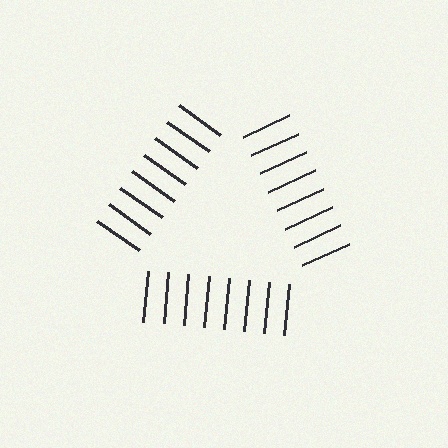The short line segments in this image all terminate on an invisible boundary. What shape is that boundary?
An illusory triangle — the line segments terminate on its edges but no continuous stroke is drawn.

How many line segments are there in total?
24 — 8 along each of the 3 edges.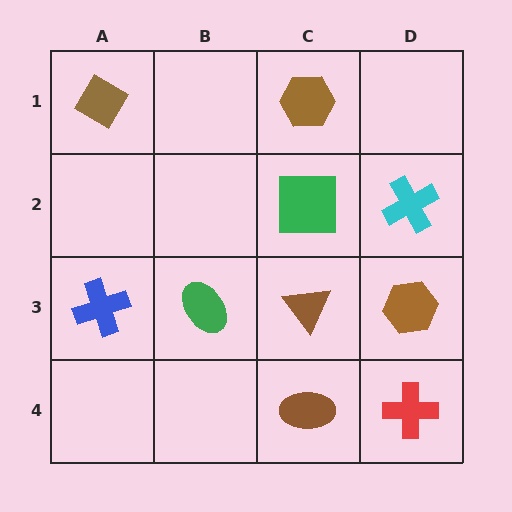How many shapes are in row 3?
4 shapes.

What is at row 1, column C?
A brown hexagon.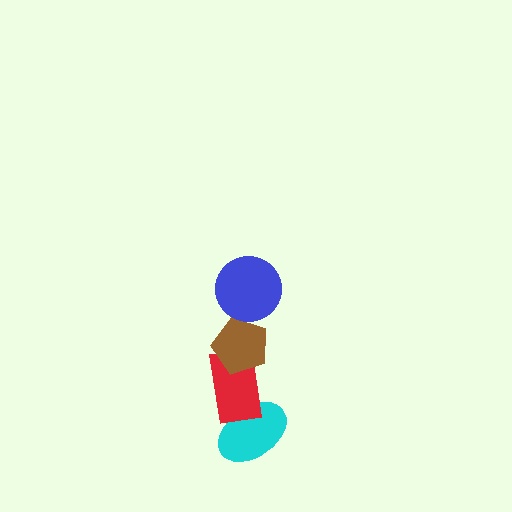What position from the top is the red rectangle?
The red rectangle is 3rd from the top.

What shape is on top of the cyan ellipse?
The red rectangle is on top of the cyan ellipse.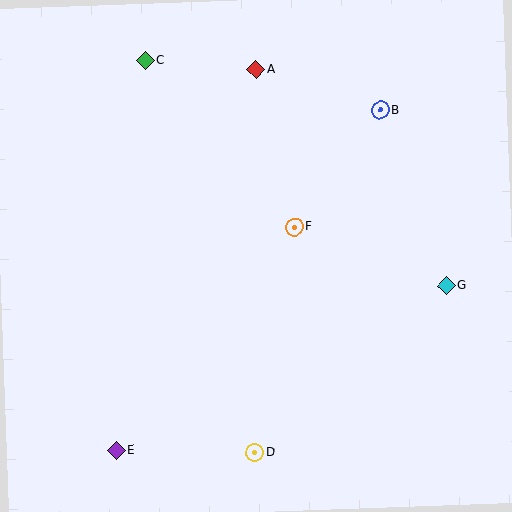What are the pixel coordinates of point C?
Point C is at (145, 61).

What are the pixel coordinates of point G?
Point G is at (447, 286).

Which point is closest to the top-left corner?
Point C is closest to the top-left corner.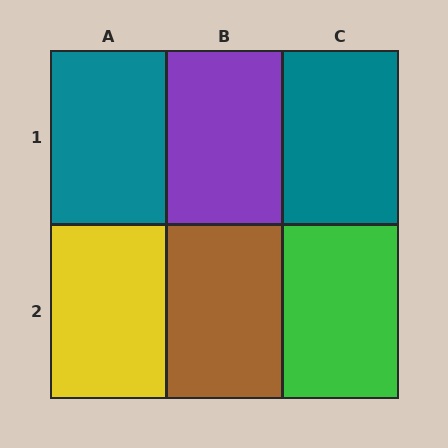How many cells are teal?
2 cells are teal.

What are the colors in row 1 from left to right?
Teal, purple, teal.